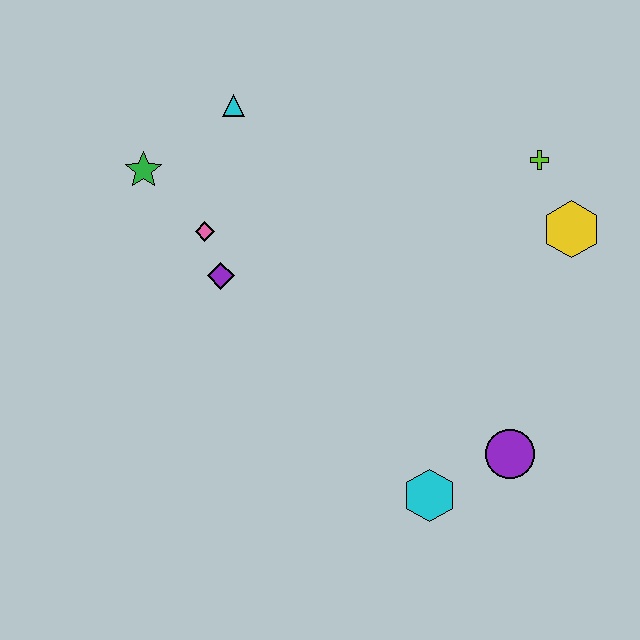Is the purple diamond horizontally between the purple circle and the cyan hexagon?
No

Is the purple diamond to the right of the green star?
Yes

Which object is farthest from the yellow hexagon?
The green star is farthest from the yellow hexagon.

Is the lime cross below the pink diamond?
No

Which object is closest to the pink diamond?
The purple diamond is closest to the pink diamond.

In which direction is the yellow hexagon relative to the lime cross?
The yellow hexagon is below the lime cross.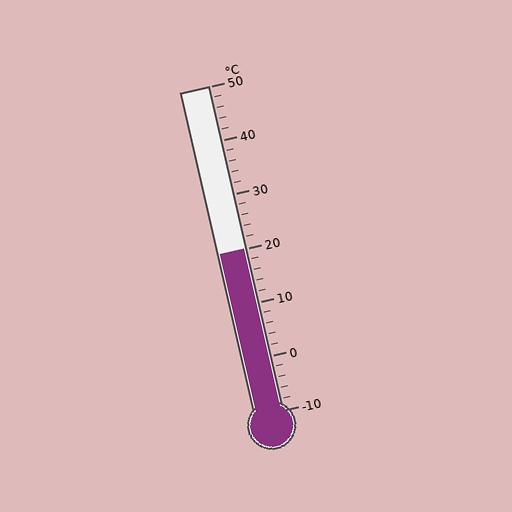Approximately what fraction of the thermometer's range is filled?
The thermometer is filled to approximately 50% of its range.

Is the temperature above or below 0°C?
The temperature is above 0°C.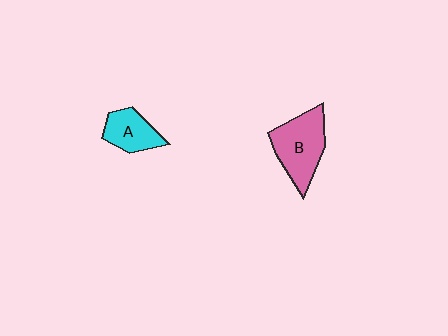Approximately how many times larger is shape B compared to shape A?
Approximately 1.6 times.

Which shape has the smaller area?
Shape A (cyan).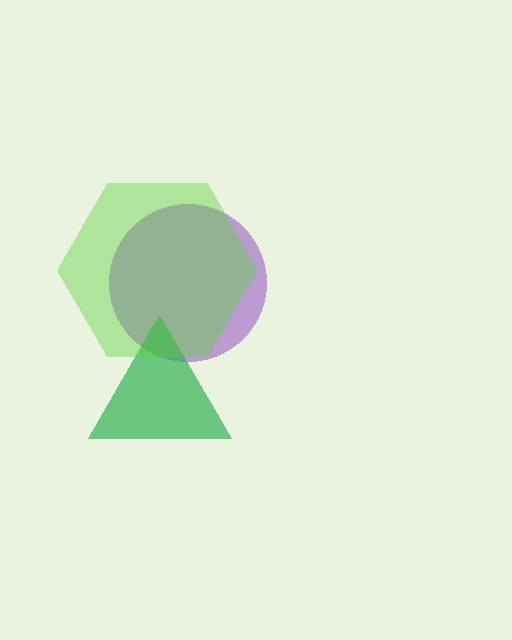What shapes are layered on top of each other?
The layered shapes are: a purple circle, a green triangle, a lime hexagon.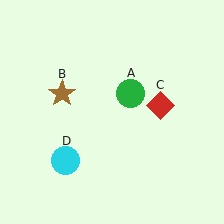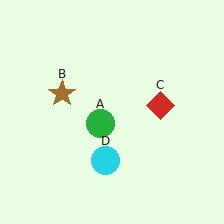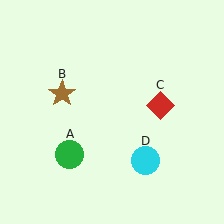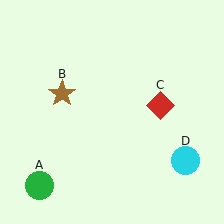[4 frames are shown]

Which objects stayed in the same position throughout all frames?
Brown star (object B) and red diamond (object C) remained stationary.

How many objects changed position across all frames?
2 objects changed position: green circle (object A), cyan circle (object D).